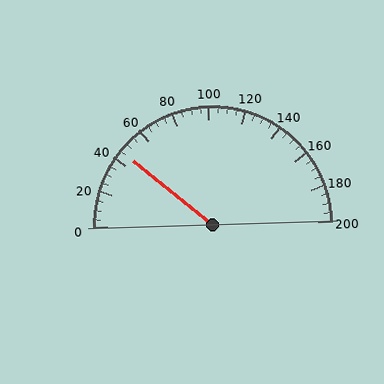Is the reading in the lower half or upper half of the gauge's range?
The reading is in the lower half of the range (0 to 200).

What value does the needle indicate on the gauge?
The needle indicates approximately 45.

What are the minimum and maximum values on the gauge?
The gauge ranges from 0 to 200.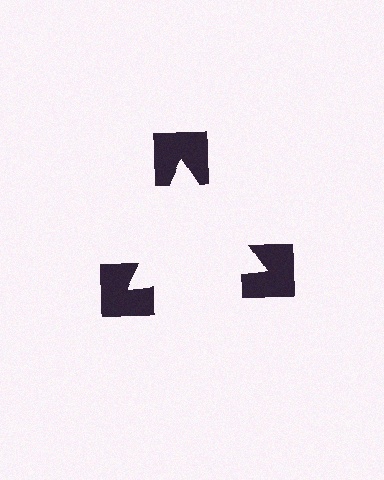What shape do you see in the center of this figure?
An illusory triangle — its edges are inferred from the aligned wedge cuts in the notched squares, not physically drawn.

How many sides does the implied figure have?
3 sides.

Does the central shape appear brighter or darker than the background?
It typically appears slightly brighter than the background, even though no actual brightness change is drawn.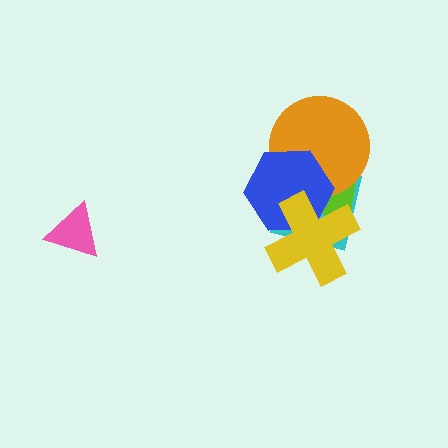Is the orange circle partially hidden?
Yes, it is partially covered by another shape.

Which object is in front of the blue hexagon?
The yellow cross is in front of the blue hexagon.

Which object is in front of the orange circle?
The blue hexagon is in front of the orange circle.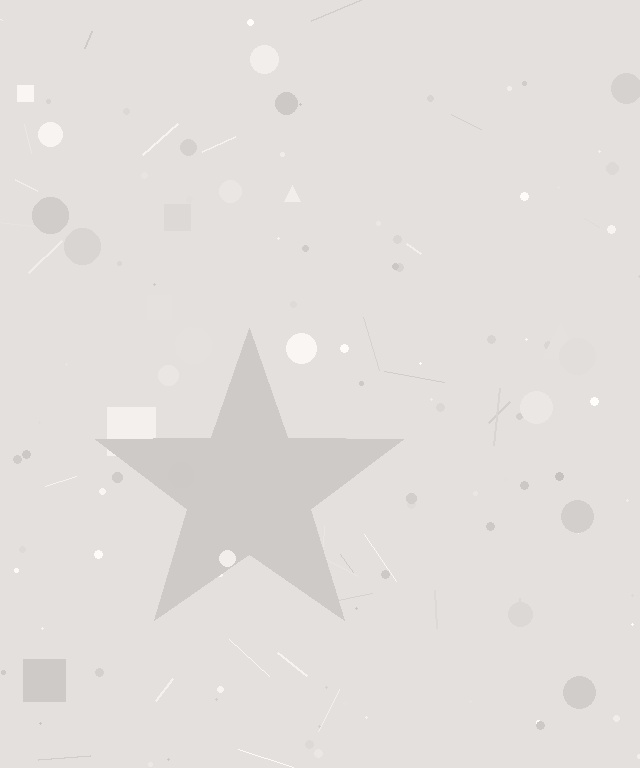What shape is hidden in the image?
A star is hidden in the image.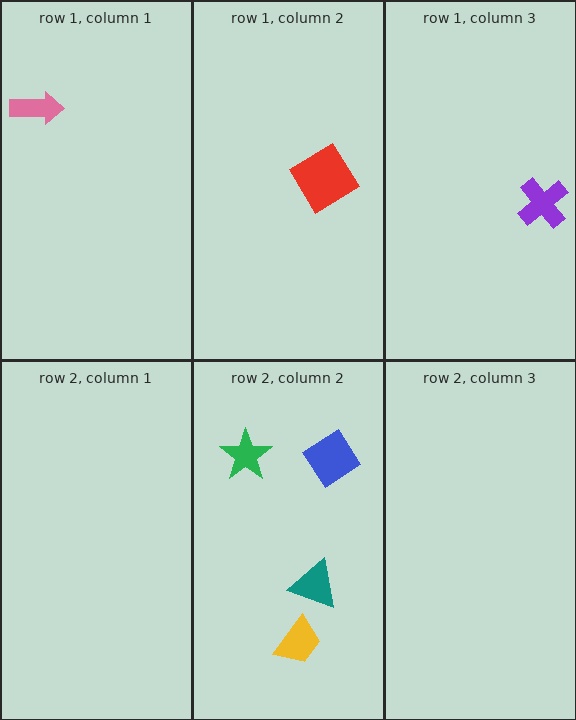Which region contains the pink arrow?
The row 1, column 1 region.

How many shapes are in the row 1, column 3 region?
1.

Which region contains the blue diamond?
The row 2, column 2 region.